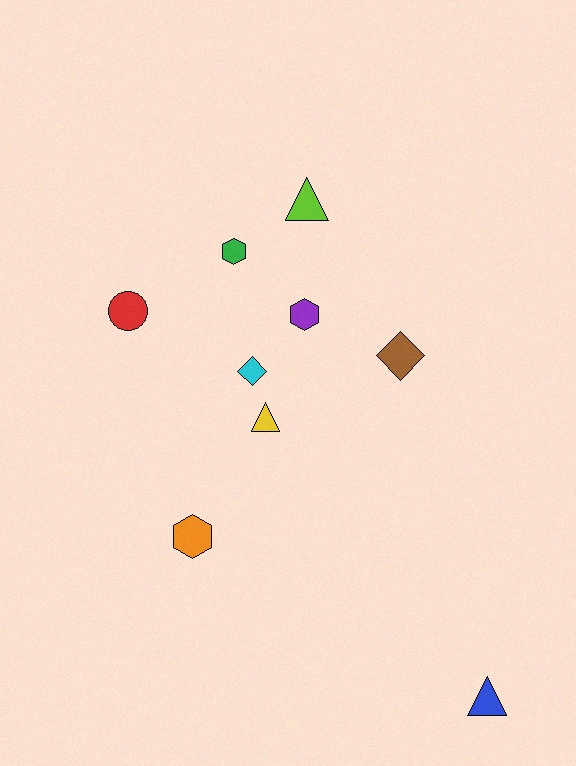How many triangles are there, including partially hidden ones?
There are 3 triangles.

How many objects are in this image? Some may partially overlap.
There are 9 objects.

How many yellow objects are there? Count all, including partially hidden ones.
There is 1 yellow object.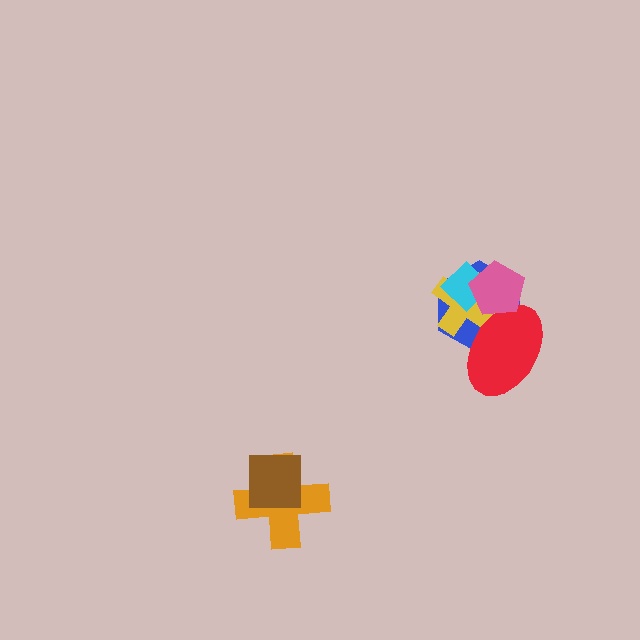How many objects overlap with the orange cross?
1 object overlaps with the orange cross.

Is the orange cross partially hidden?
Yes, it is partially covered by another shape.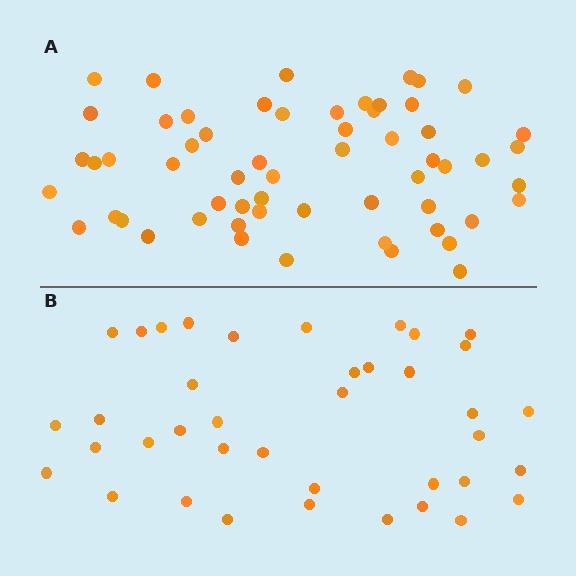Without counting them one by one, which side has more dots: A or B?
Region A (the top region) has more dots.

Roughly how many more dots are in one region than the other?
Region A has approximately 20 more dots than region B.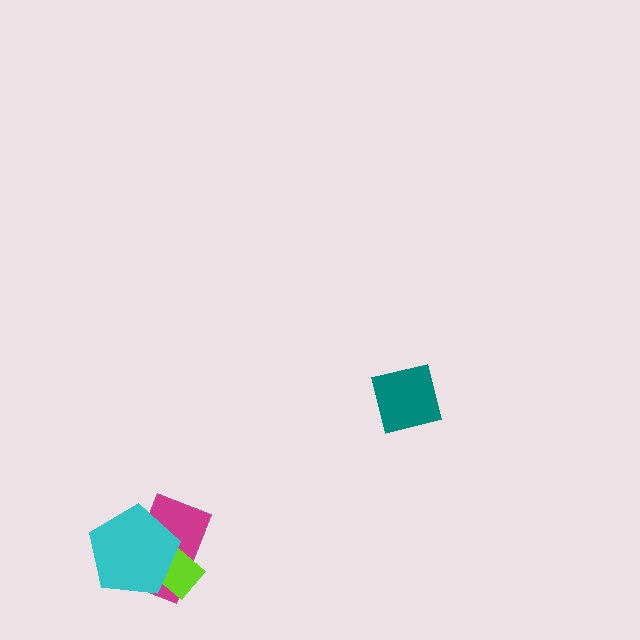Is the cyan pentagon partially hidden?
No, no other shape covers it.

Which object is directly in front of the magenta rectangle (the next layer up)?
The lime rectangle is directly in front of the magenta rectangle.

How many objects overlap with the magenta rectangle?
2 objects overlap with the magenta rectangle.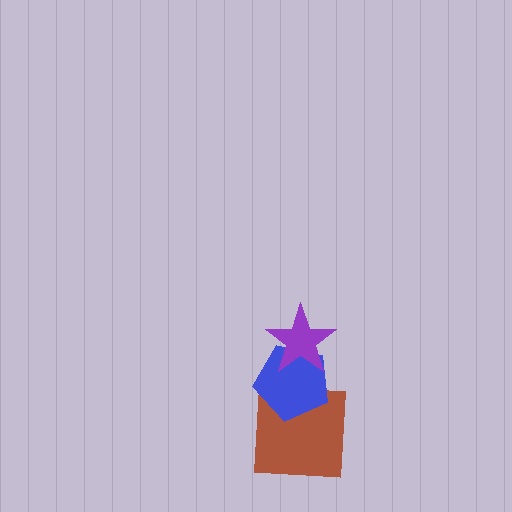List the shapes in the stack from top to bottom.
From top to bottom: the purple star, the blue pentagon, the brown square.